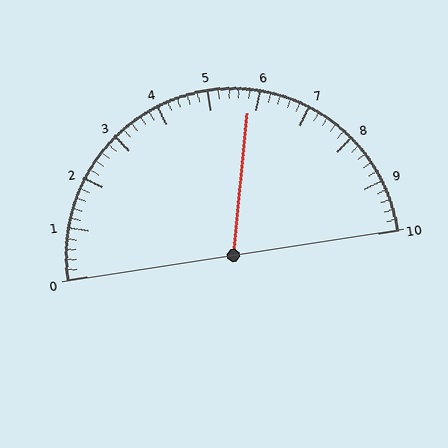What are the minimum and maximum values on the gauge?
The gauge ranges from 0 to 10.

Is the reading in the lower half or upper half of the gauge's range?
The reading is in the upper half of the range (0 to 10).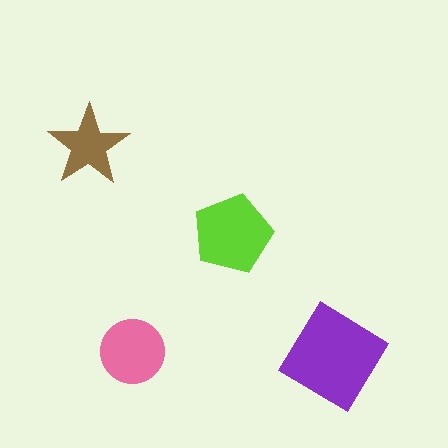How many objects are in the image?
There are 4 objects in the image.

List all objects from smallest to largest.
The brown star, the pink circle, the lime pentagon, the purple diamond.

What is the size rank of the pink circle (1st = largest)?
3rd.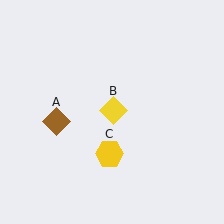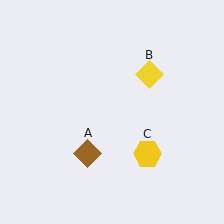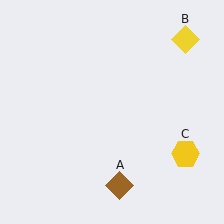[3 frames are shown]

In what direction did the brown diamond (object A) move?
The brown diamond (object A) moved down and to the right.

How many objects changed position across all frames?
3 objects changed position: brown diamond (object A), yellow diamond (object B), yellow hexagon (object C).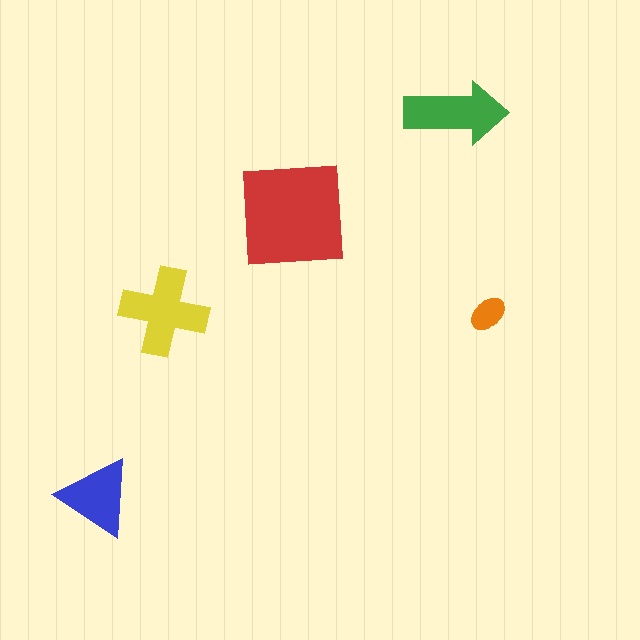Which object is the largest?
The red square.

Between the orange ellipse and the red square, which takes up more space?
The red square.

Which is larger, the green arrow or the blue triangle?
The green arrow.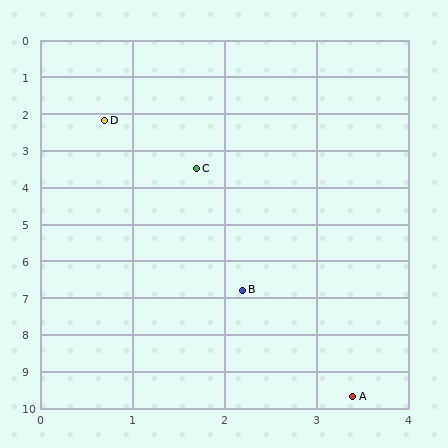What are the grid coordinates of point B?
Point B is at approximately (2.2, 6.8).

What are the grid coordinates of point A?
Point A is at approximately (3.4, 9.7).